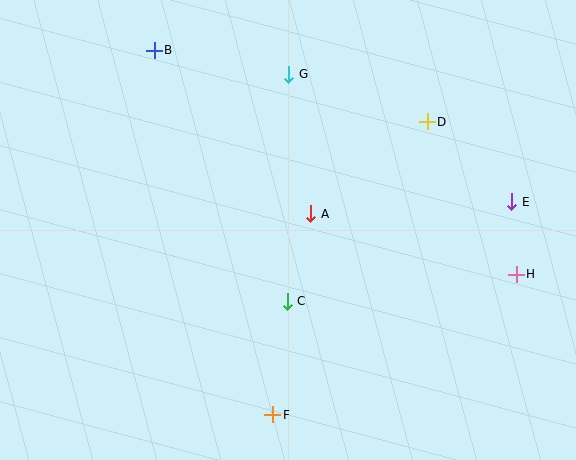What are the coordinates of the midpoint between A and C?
The midpoint between A and C is at (299, 257).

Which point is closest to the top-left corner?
Point B is closest to the top-left corner.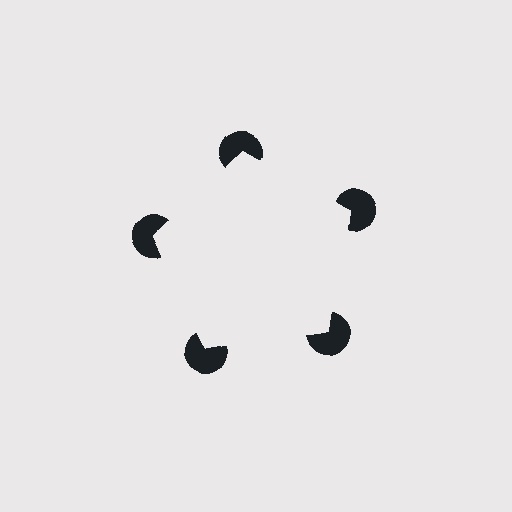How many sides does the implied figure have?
5 sides.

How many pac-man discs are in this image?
There are 5 — one at each vertex of the illusory pentagon.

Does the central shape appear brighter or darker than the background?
It typically appears slightly brighter than the background, even though no actual brightness change is drawn.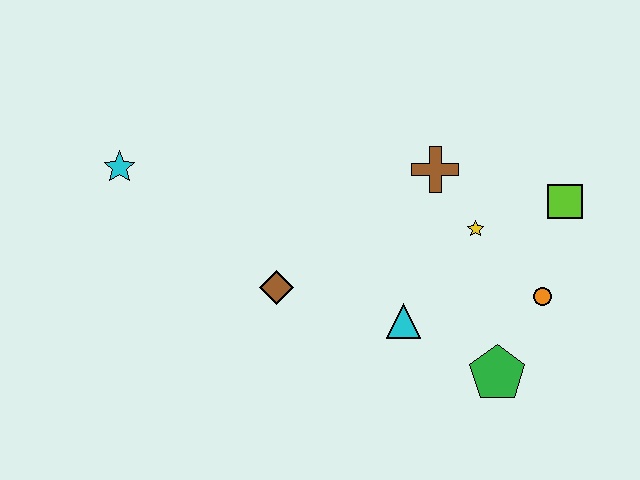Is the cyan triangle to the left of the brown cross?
Yes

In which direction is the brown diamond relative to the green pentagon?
The brown diamond is to the left of the green pentagon.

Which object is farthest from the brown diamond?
The lime square is farthest from the brown diamond.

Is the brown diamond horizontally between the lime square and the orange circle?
No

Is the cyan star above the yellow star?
Yes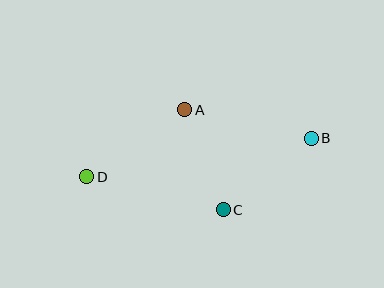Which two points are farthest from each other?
Points B and D are farthest from each other.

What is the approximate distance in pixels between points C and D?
The distance between C and D is approximately 141 pixels.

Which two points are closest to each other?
Points A and C are closest to each other.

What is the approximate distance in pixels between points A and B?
The distance between A and B is approximately 130 pixels.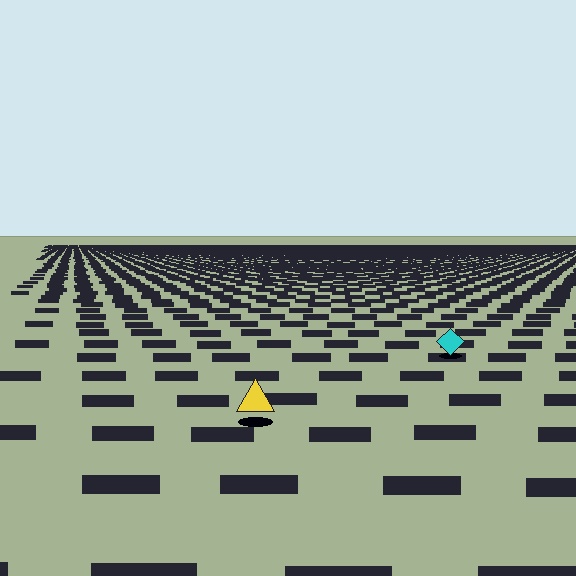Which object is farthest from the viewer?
The cyan diamond is farthest from the viewer. It appears smaller and the ground texture around it is denser.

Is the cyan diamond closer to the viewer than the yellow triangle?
No. The yellow triangle is closer — you can tell from the texture gradient: the ground texture is coarser near it.